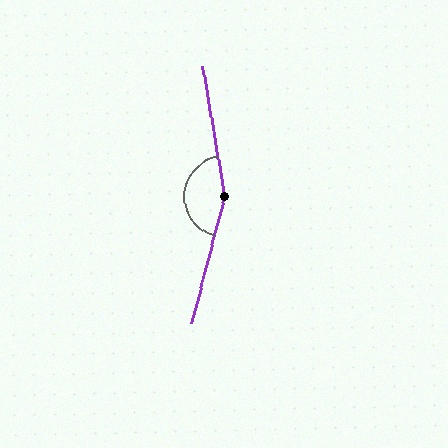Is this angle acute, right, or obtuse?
It is obtuse.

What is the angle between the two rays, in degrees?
Approximately 155 degrees.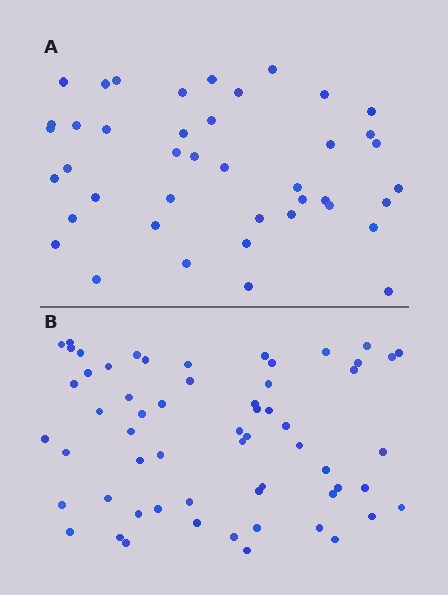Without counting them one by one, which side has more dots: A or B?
Region B (the bottom region) has more dots.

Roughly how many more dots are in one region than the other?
Region B has approximately 20 more dots than region A.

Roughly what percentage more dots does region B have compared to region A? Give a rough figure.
About 45% more.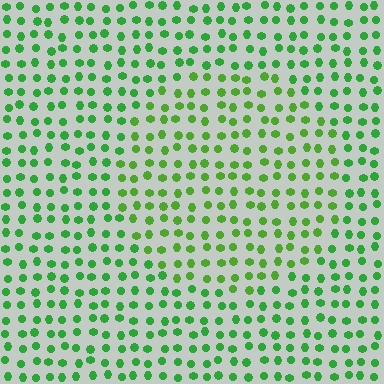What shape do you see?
I see a circle.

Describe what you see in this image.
The image is filled with small green elements in a uniform arrangement. A circle-shaped region is visible where the elements are tinted to a slightly different hue, forming a subtle color boundary.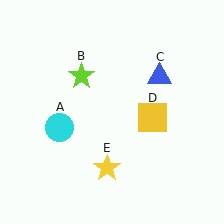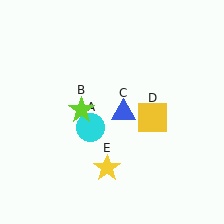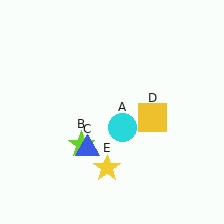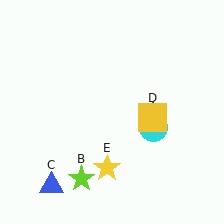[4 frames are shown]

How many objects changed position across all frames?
3 objects changed position: cyan circle (object A), lime star (object B), blue triangle (object C).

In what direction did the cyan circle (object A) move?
The cyan circle (object A) moved right.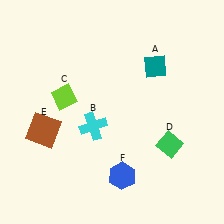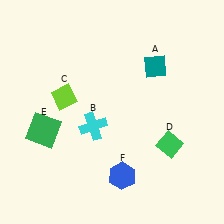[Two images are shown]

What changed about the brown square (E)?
In Image 1, E is brown. In Image 2, it changed to green.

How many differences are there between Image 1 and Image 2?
There is 1 difference between the two images.